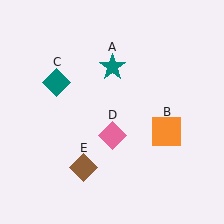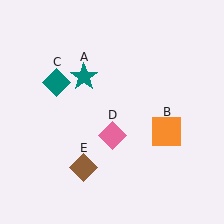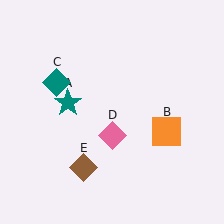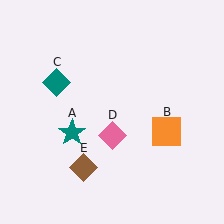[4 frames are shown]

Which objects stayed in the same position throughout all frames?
Orange square (object B) and teal diamond (object C) and pink diamond (object D) and brown diamond (object E) remained stationary.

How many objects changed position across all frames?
1 object changed position: teal star (object A).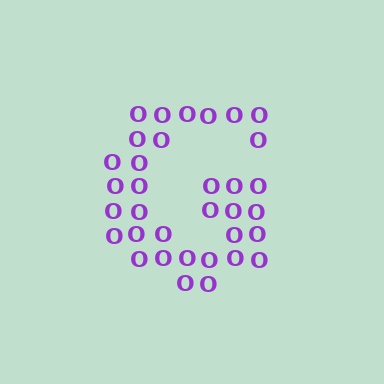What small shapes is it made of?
It is made of small letter O's.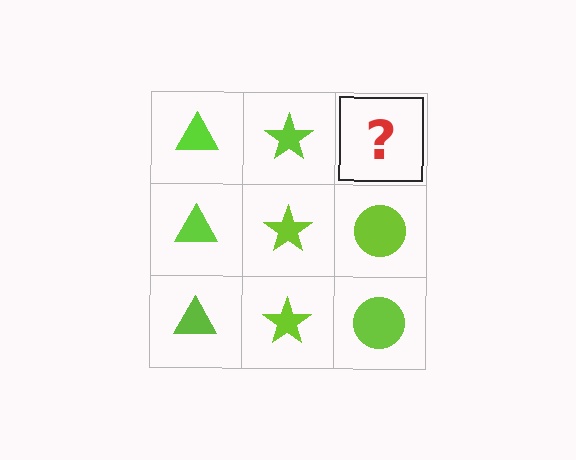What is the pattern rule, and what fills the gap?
The rule is that each column has a consistent shape. The gap should be filled with a lime circle.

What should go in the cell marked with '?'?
The missing cell should contain a lime circle.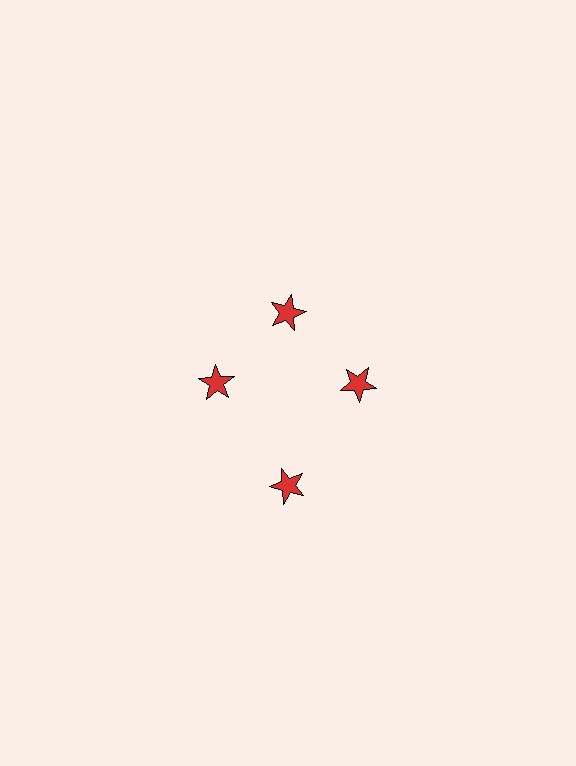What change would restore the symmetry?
The symmetry would be restored by moving it inward, back onto the ring so that all 4 stars sit at equal angles and equal distance from the center.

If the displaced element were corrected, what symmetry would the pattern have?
It would have 4-fold rotational symmetry — the pattern would map onto itself every 90 degrees.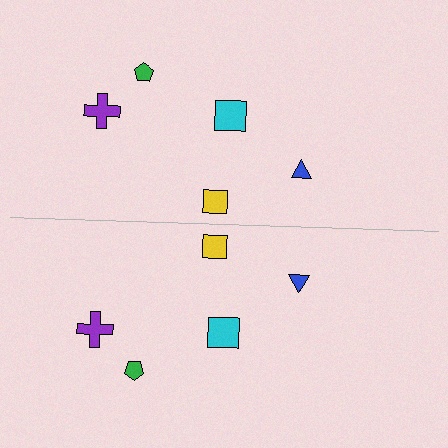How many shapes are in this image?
There are 10 shapes in this image.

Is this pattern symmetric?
Yes, this pattern has bilateral (reflection) symmetry.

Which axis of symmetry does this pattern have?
The pattern has a horizontal axis of symmetry running through the center of the image.